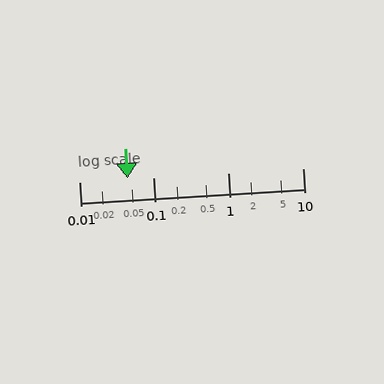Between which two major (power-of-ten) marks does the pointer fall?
The pointer is between 0.01 and 0.1.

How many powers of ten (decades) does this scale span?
The scale spans 3 decades, from 0.01 to 10.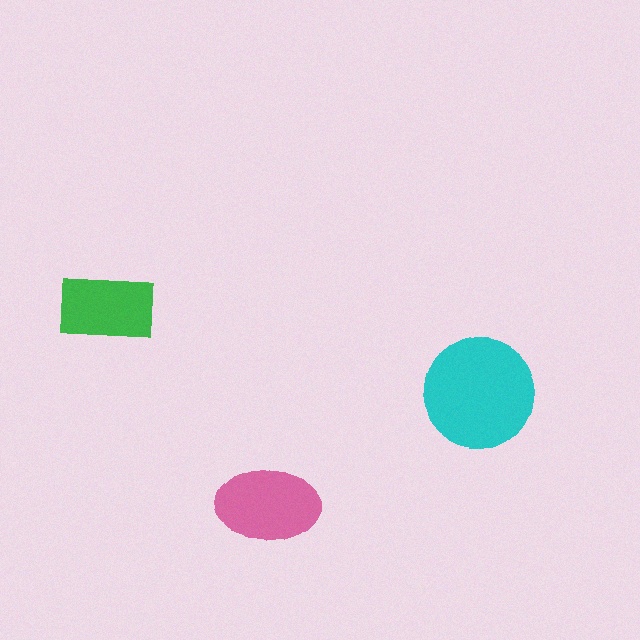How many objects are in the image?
There are 3 objects in the image.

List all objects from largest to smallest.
The cyan circle, the pink ellipse, the green rectangle.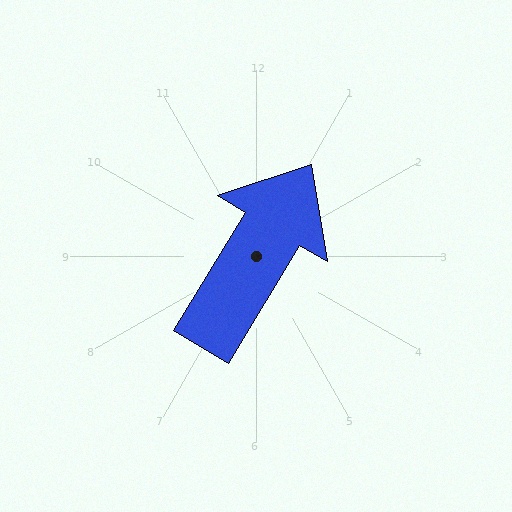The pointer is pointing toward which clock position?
Roughly 1 o'clock.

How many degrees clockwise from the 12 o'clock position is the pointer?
Approximately 31 degrees.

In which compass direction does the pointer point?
Northeast.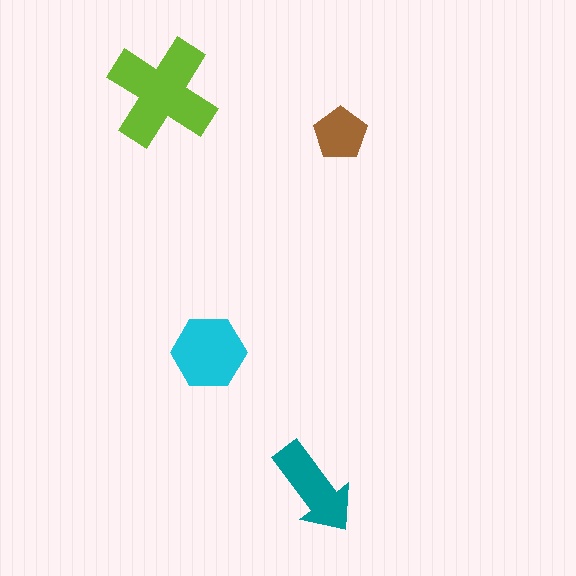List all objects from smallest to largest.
The brown pentagon, the teal arrow, the cyan hexagon, the lime cross.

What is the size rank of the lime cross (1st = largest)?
1st.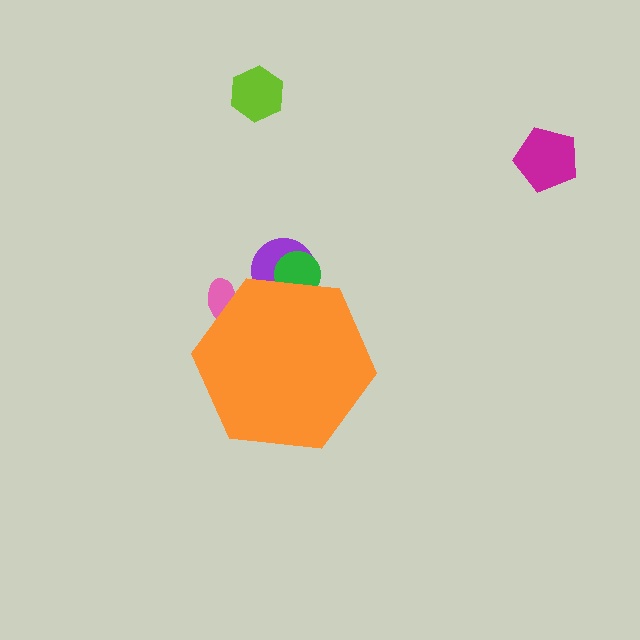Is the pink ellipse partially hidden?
Yes, the pink ellipse is partially hidden behind the orange hexagon.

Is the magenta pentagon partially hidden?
No, the magenta pentagon is fully visible.